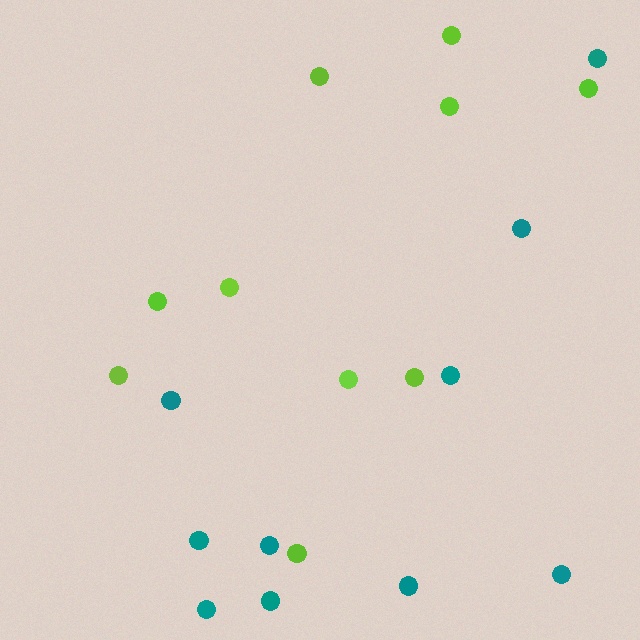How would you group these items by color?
There are 2 groups: one group of teal circles (10) and one group of lime circles (10).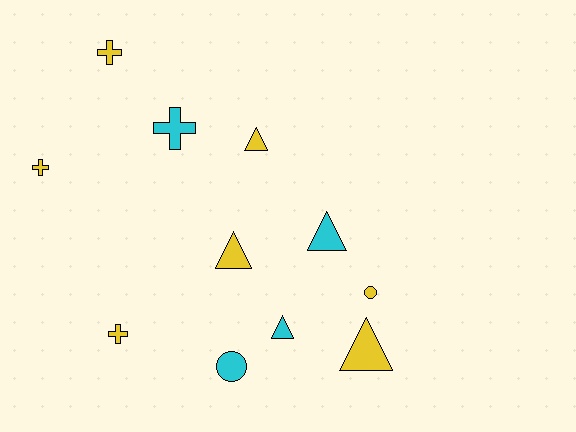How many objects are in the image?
There are 11 objects.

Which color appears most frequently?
Yellow, with 7 objects.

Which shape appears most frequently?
Triangle, with 5 objects.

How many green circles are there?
There are no green circles.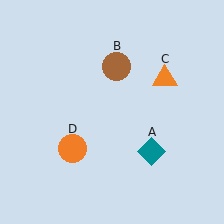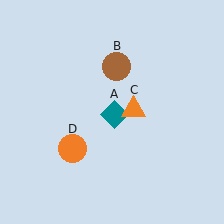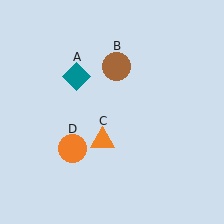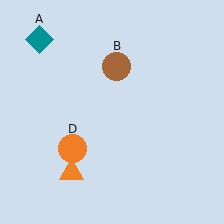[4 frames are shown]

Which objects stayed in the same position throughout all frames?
Brown circle (object B) and orange circle (object D) remained stationary.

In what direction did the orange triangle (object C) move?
The orange triangle (object C) moved down and to the left.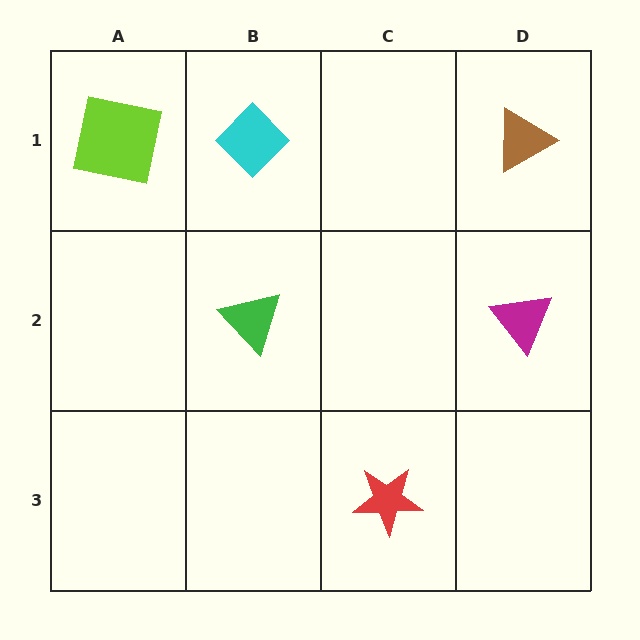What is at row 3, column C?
A red star.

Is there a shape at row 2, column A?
No, that cell is empty.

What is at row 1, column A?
A lime square.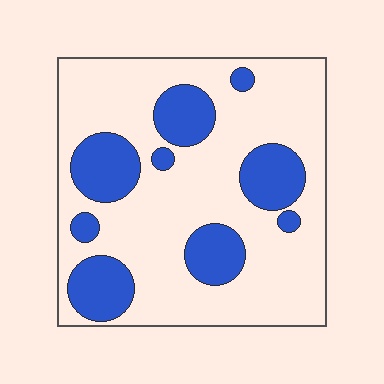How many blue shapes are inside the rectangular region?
9.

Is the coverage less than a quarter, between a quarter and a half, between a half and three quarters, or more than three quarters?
Between a quarter and a half.